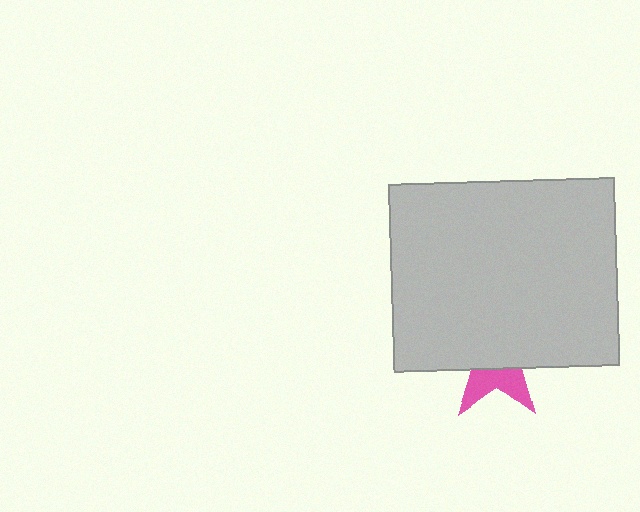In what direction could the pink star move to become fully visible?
The pink star could move down. That would shift it out from behind the light gray rectangle entirely.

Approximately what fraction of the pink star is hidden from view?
Roughly 65% of the pink star is hidden behind the light gray rectangle.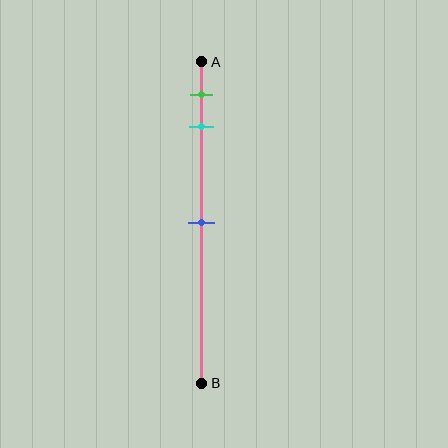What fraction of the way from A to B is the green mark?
The green mark is approximately 10% (0.1) of the way from A to B.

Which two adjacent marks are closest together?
The green and cyan marks are the closest adjacent pair.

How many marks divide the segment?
There are 3 marks dividing the segment.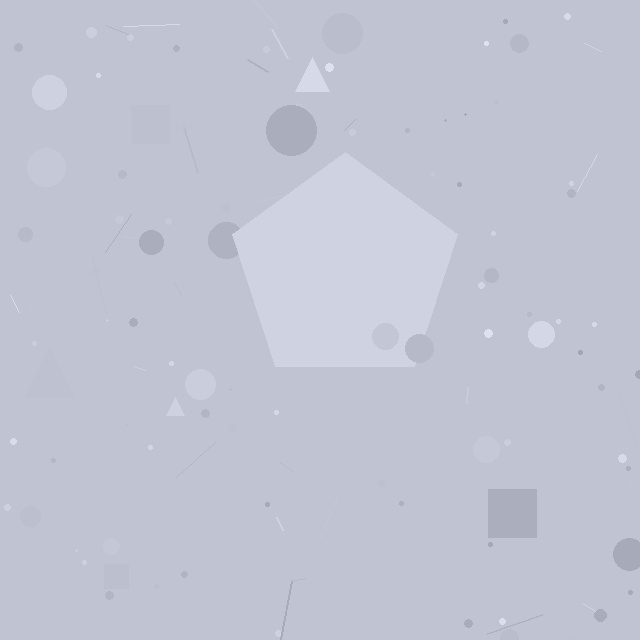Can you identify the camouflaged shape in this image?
The camouflaged shape is a pentagon.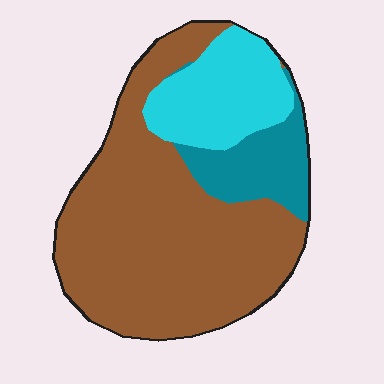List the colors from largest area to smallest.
From largest to smallest: brown, cyan, teal.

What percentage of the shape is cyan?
Cyan takes up about one fifth (1/5) of the shape.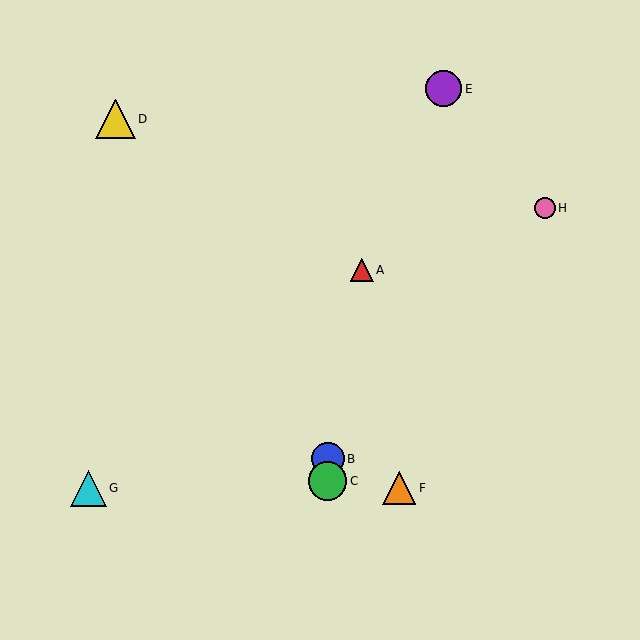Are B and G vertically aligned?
No, B is at x≈328 and G is at x≈88.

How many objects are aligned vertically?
2 objects (B, C) are aligned vertically.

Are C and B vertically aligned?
Yes, both are at x≈328.